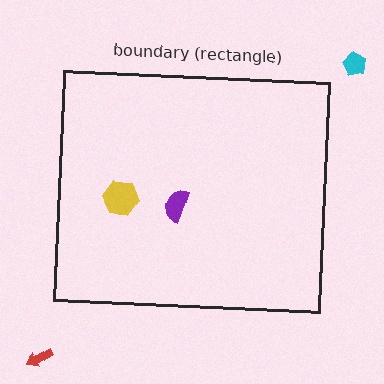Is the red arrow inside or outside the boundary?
Outside.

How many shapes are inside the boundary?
2 inside, 2 outside.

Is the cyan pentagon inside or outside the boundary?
Outside.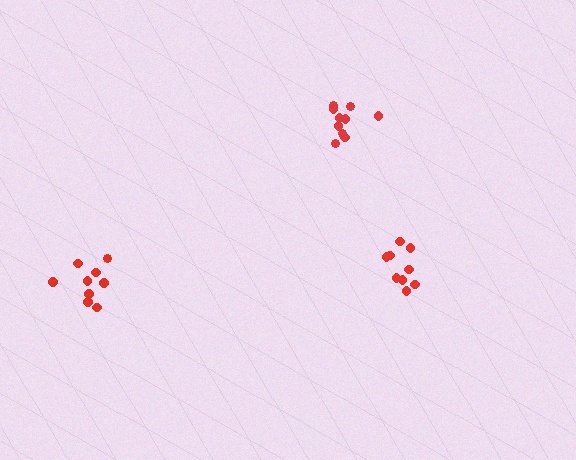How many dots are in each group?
Group 1: 9 dots, Group 2: 9 dots, Group 3: 10 dots (28 total).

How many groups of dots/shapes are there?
There are 3 groups.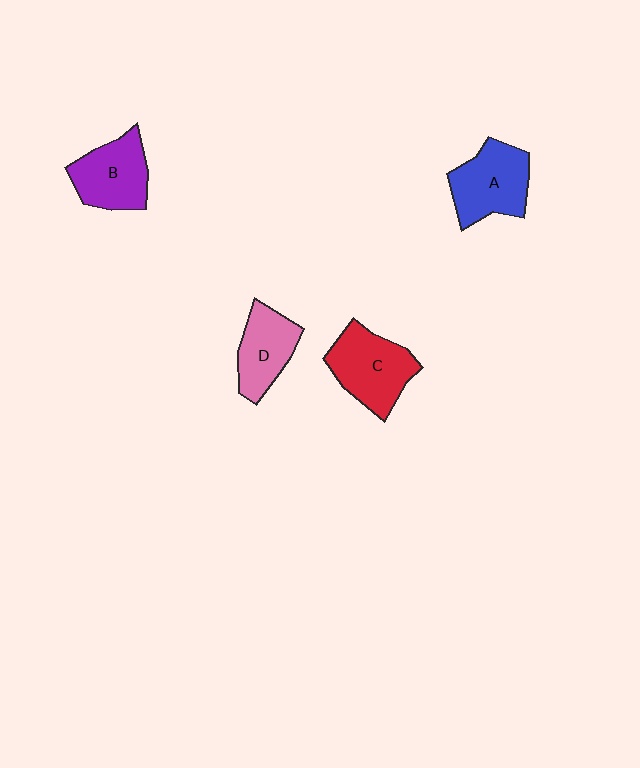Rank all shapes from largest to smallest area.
From largest to smallest: C (red), A (blue), B (purple), D (pink).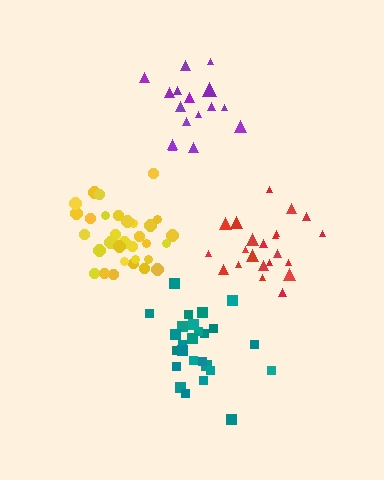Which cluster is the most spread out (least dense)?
Purple.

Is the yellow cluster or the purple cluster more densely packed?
Yellow.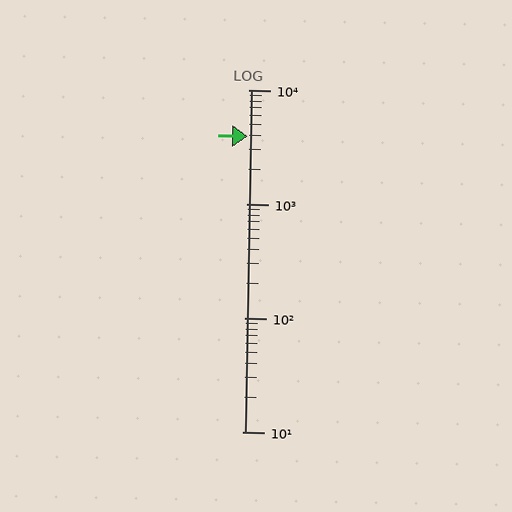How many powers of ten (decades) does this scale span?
The scale spans 3 decades, from 10 to 10000.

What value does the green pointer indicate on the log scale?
The pointer indicates approximately 3900.